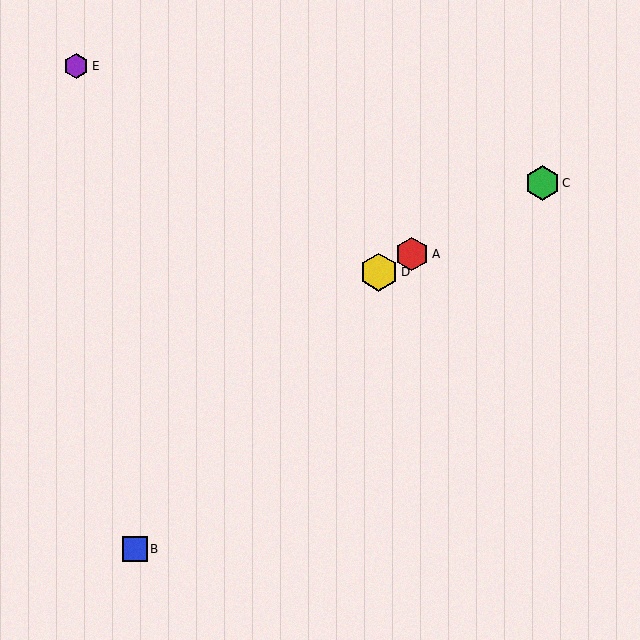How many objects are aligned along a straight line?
3 objects (A, C, D) are aligned along a straight line.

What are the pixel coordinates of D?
Object D is at (379, 272).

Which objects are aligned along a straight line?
Objects A, C, D are aligned along a straight line.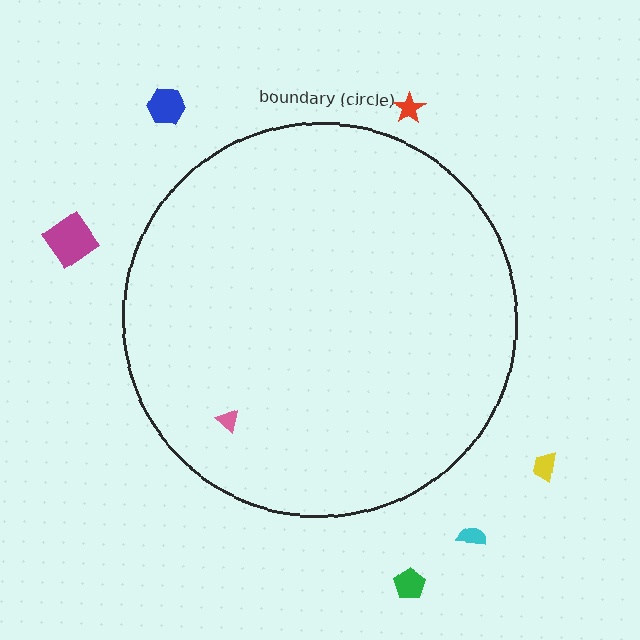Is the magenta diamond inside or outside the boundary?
Outside.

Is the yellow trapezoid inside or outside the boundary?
Outside.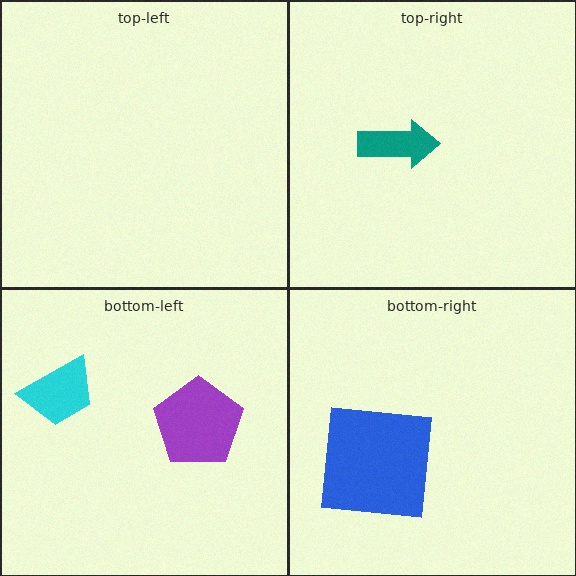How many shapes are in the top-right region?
1.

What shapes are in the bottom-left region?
The cyan trapezoid, the purple pentagon.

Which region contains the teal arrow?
The top-right region.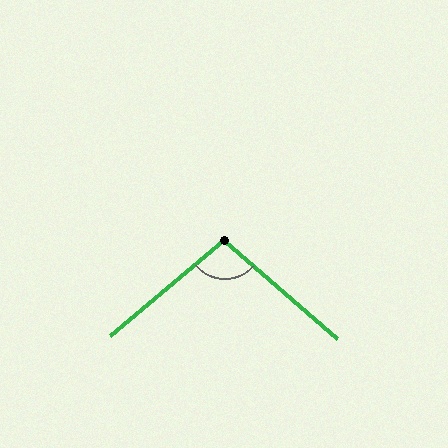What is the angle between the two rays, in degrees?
Approximately 99 degrees.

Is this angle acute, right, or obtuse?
It is obtuse.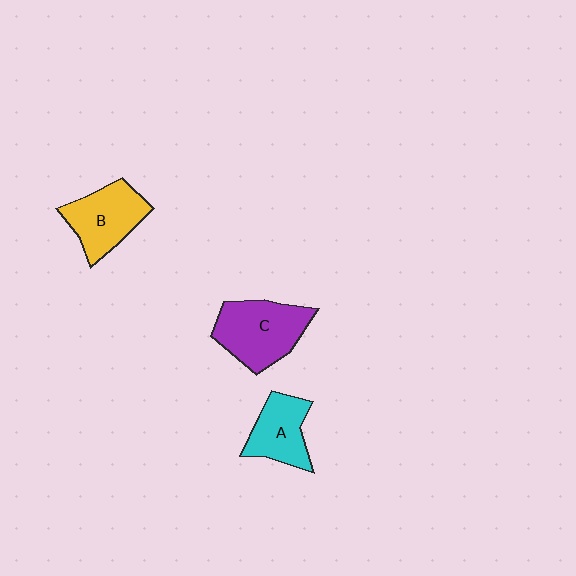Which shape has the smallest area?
Shape A (cyan).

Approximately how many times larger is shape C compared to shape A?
Approximately 1.4 times.